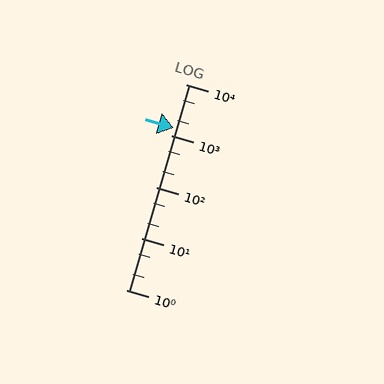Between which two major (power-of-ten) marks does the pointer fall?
The pointer is between 1000 and 10000.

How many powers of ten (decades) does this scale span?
The scale spans 4 decades, from 1 to 10000.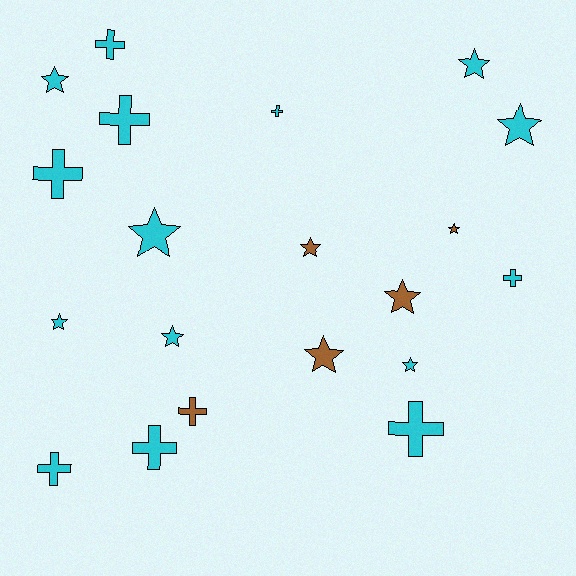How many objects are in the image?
There are 20 objects.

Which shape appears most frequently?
Star, with 11 objects.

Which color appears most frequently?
Cyan, with 15 objects.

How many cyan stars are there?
There are 7 cyan stars.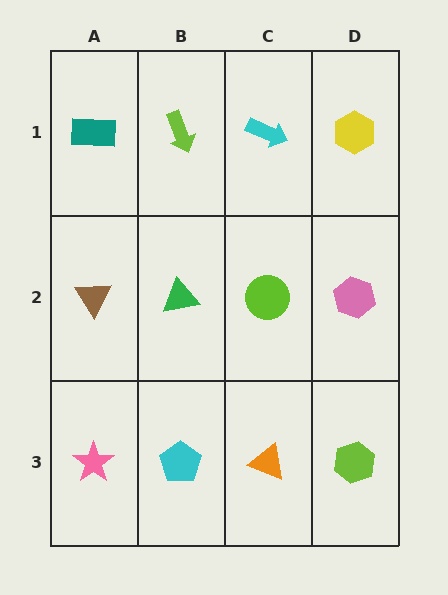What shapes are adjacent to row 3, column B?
A green triangle (row 2, column B), a pink star (row 3, column A), an orange triangle (row 3, column C).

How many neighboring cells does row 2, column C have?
4.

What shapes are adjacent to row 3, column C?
A lime circle (row 2, column C), a cyan pentagon (row 3, column B), a lime hexagon (row 3, column D).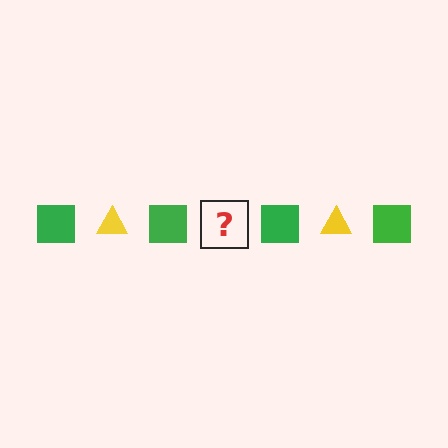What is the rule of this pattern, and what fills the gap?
The rule is that the pattern alternates between green square and yellow triangle. The gap should be filled with a yellow triangle.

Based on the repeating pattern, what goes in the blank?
The blank should be a yellow triangle.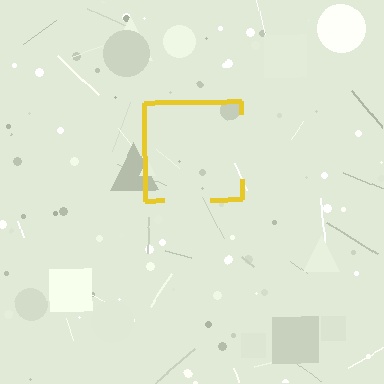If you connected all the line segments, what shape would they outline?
They would outline a square.